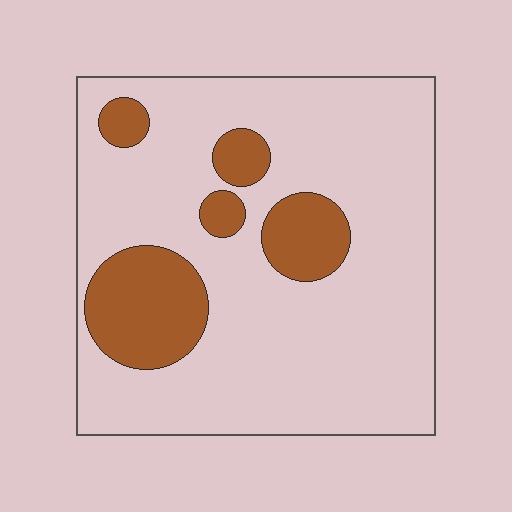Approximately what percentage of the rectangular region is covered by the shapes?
Approximately 20%.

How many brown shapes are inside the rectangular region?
5.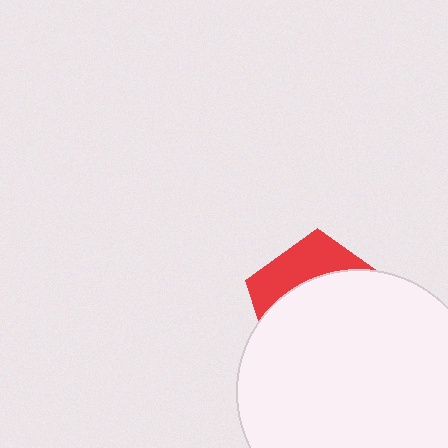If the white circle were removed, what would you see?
You would see the complete red pentagon.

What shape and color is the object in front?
The object in front is a white circle.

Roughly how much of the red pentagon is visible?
A small part of it is visible (roughly 30%).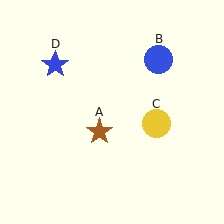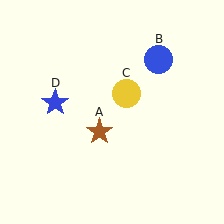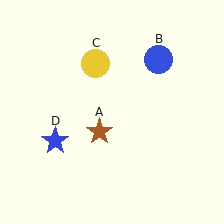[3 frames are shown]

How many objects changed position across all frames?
2 objects changed position: yellow circle (object C), blue star (object D).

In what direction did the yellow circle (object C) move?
The yellow circle (object C) moved up and to the left.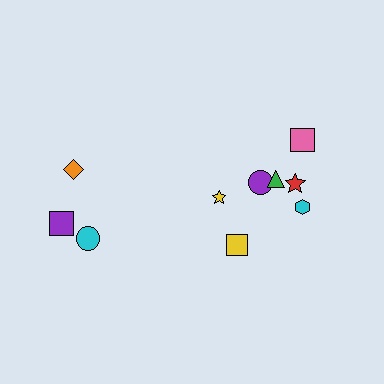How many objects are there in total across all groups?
There are 10 objects.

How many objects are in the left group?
There are 3 objects.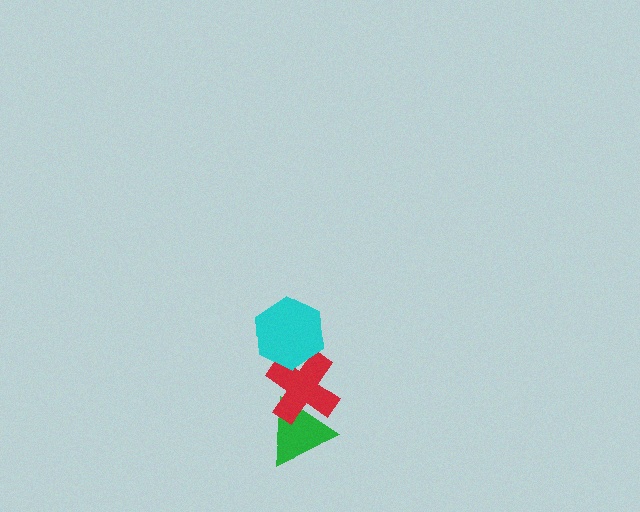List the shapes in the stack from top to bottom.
From top to bottom: the cyan hexagon, the red cross, the green triangle.